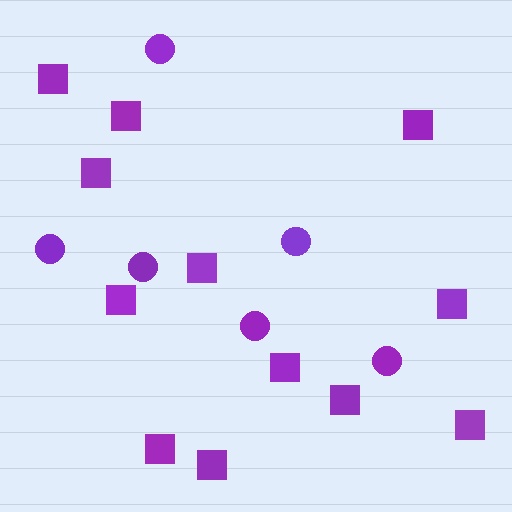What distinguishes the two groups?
There are 2 groups: one group of squares (12) and one group of circles (6).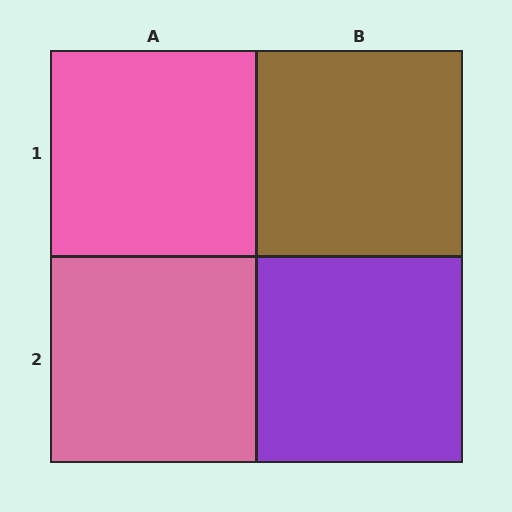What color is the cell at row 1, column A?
Pink.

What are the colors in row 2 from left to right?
Pink, purple.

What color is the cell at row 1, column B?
Brown.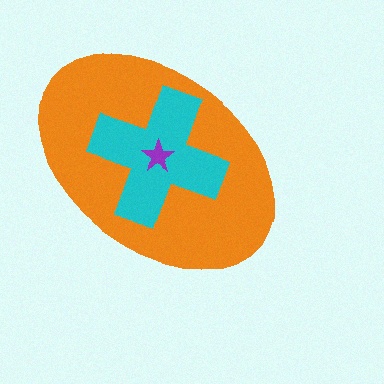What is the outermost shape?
The orange ellipse.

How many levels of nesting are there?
3.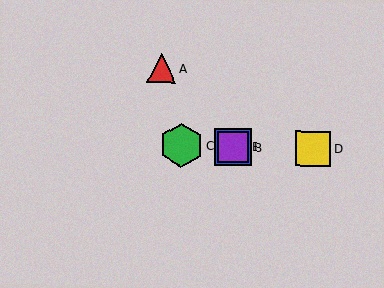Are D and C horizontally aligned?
Yes, both are at y≈149.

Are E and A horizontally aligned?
No, E is at y≈147 and A is at y≈68.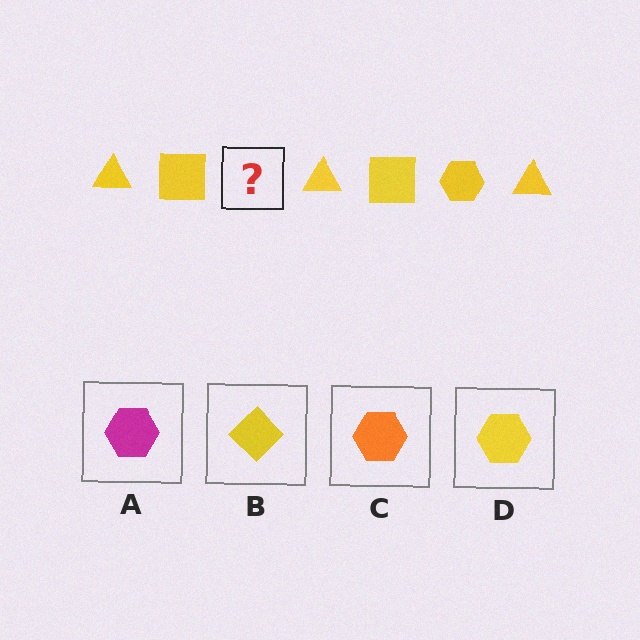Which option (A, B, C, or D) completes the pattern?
D.